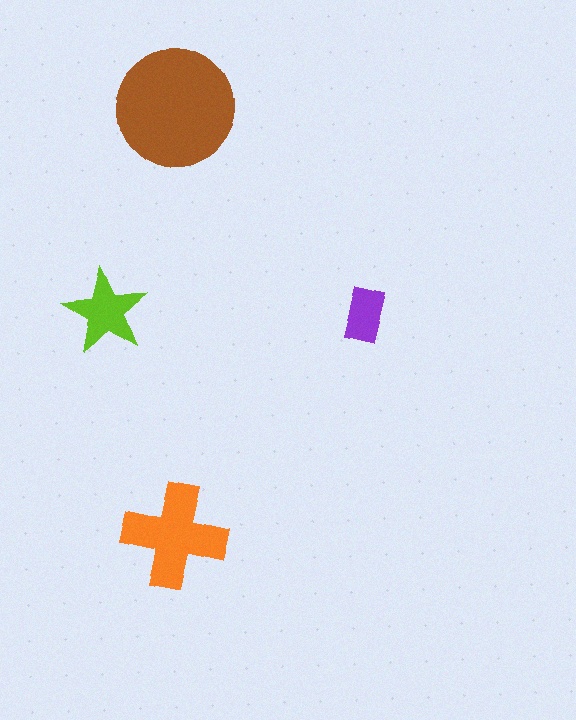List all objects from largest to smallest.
The brown circle, the orange cross, the lime star, the purple rectangle.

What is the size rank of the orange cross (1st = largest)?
2nd.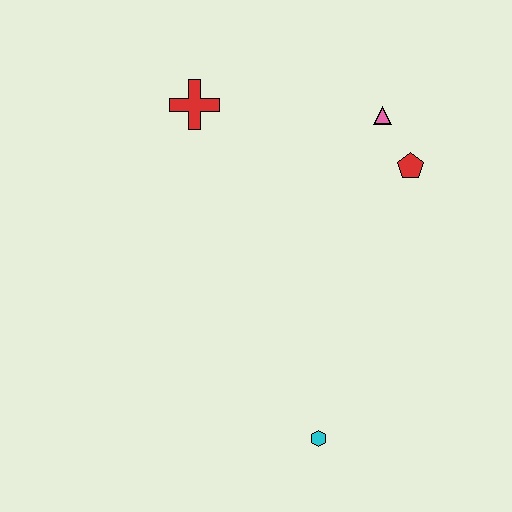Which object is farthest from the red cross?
The cyan hexagon is farthest from the red cross.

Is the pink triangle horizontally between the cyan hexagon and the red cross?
No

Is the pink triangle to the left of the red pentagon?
Yes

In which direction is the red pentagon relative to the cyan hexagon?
The red pentagon is above the cyan hexagon.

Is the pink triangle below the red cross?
Yes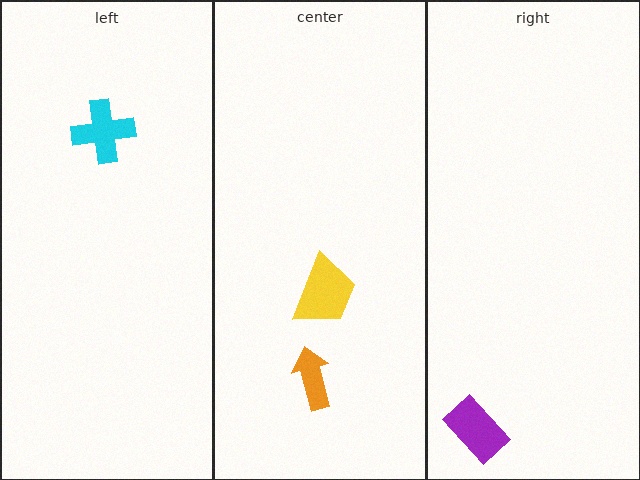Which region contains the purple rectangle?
The right region.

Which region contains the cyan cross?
The left region.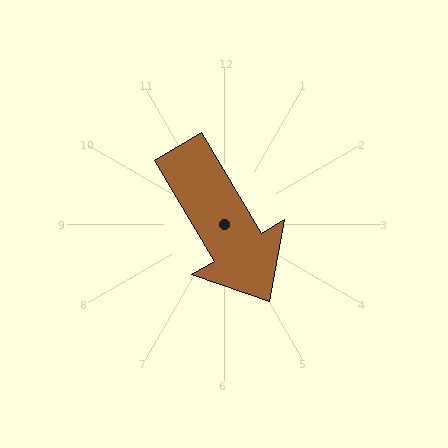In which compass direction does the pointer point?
Southeast.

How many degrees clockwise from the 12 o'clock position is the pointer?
Approximately 149 degrees.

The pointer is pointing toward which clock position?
Roughly 5 o'clock.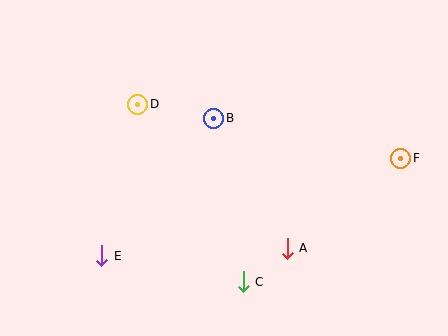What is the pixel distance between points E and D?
The distance between E and D is 156 pixels.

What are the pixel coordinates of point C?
Point C is at (243, 282).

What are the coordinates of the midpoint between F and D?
The midpoint between F and D is at (269, 131).